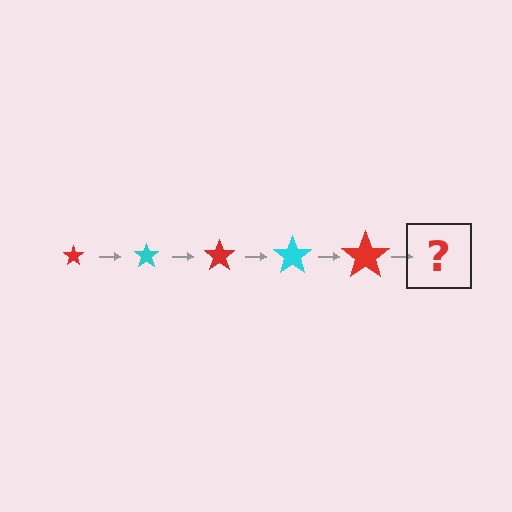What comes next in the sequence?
The next element should be a cyan star, larger than the previous one.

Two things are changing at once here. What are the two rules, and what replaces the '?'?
The two rules are that the star grows larger each step and the color cycles through red and cyan. The '?' should be a cyan star, larger than the previous one.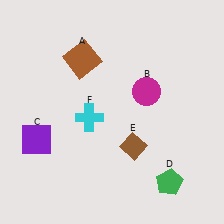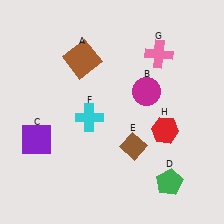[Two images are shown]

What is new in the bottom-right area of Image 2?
A red hexagon (H) was added in the bottom-right area of Image 2.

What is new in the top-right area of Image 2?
A pink cross (G) was added in the top-right area of Image 2.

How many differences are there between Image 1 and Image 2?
There are 2 differences between the two images.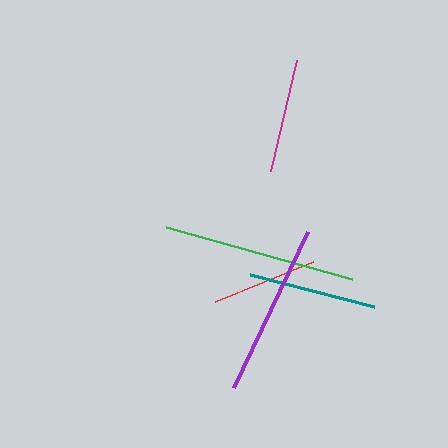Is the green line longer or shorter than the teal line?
The green line is longer than the teal line.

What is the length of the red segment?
The red segment is approximately 106 pixels long.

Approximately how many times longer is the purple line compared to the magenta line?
The purple line is approximately 1.5 times the length of the magenta line.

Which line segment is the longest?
The green line is the longest at approximately 193 pixels.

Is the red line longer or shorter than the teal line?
The teal line is longer than the red line.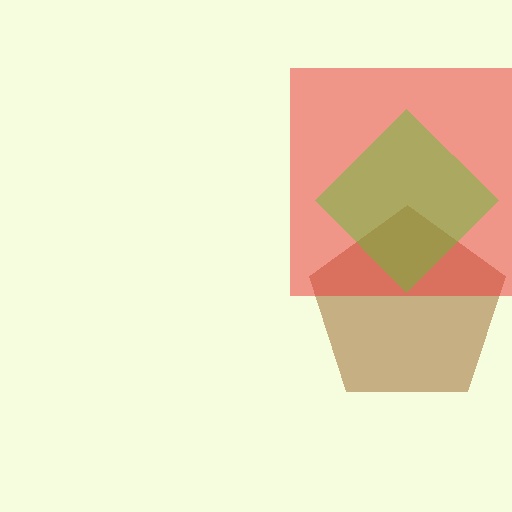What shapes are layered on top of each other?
The layered shapes are: a brown pentagon, a red square, a lime diamond.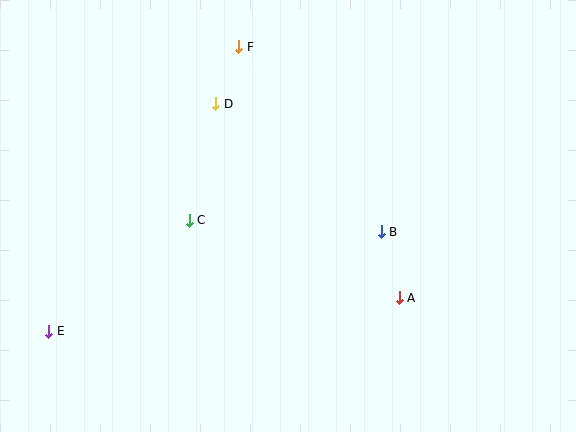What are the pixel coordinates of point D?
Point D is at (216, 104).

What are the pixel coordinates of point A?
Point A is at (399, 298).